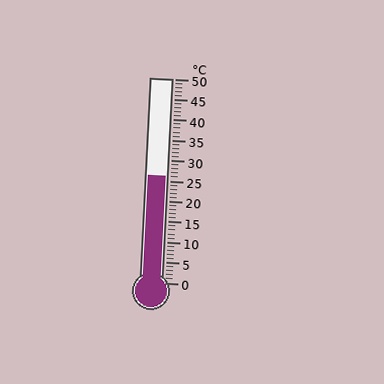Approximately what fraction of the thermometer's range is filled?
The thermometer is filled to approximately 50% of its range.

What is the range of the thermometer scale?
The thermometer scale ranges from 0°C to 50°C.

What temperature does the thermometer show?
The thermometer shows approximately 26°C.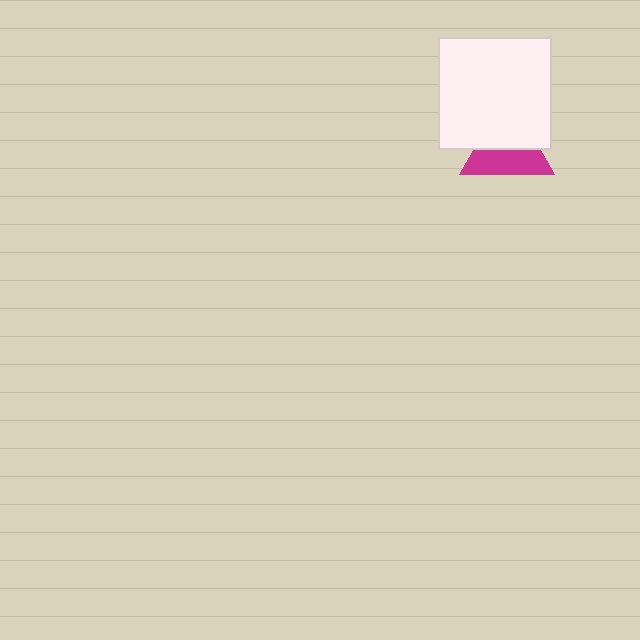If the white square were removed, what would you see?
You would see the complete magenta triangle.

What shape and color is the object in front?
The object in front is a white square.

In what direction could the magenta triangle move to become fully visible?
The magenta triangle could move down. That would shift it out from behind the white square entirely.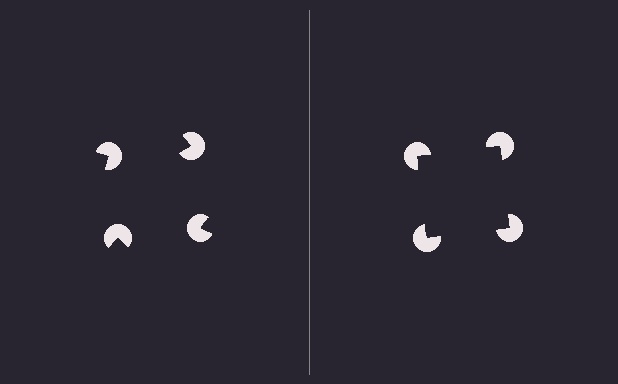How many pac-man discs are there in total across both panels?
8 — 4 on each side.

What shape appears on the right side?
An illusory square.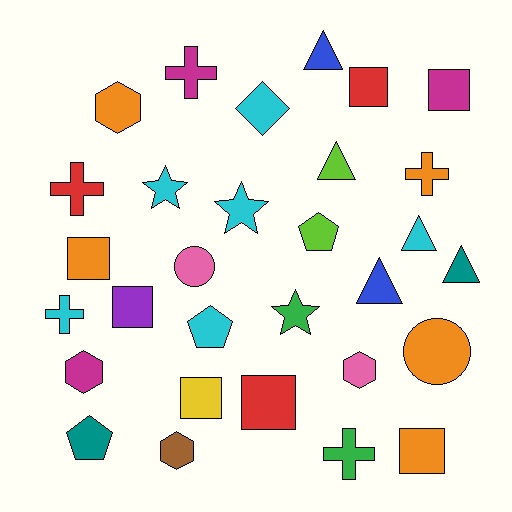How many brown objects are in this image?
There is 1 brown object.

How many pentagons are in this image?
There are 3 pentagons.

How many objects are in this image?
There are 30 objects.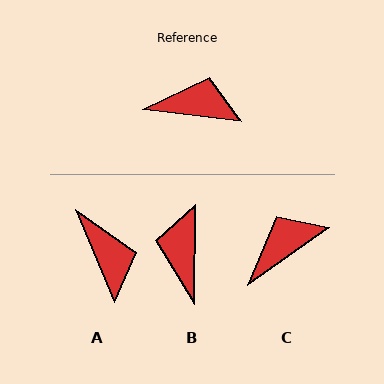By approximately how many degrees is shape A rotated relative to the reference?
Approximately 60 degrees clockwise.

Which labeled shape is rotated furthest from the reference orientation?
B, about 97 degrees away.